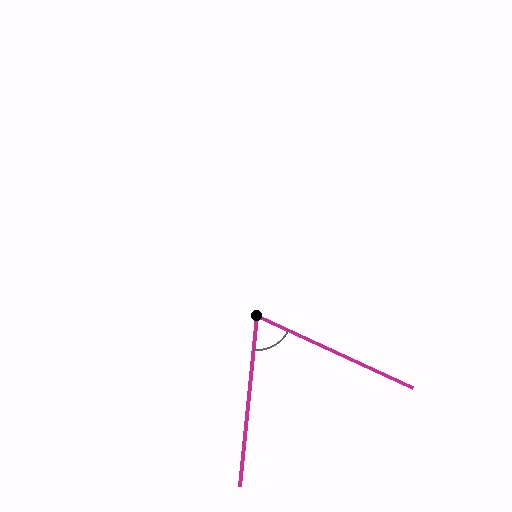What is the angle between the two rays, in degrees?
Approximately 71 degrees.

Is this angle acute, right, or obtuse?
It is acute.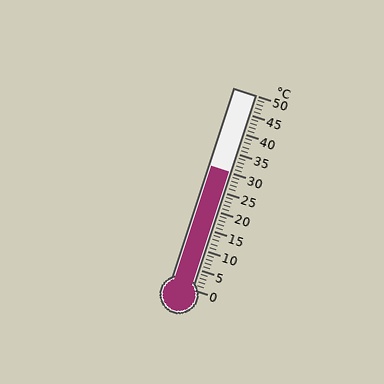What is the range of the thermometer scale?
The thermometer scale ranges from 0°C to 50°C.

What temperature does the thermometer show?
The thermometer shows approximately 30°C.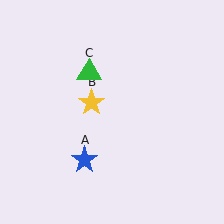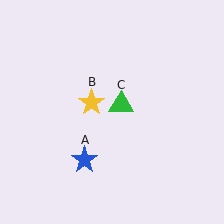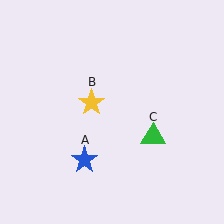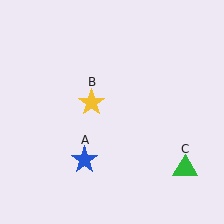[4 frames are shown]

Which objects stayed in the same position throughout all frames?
Blue star (object A) and yellow star (object B) remained stationary.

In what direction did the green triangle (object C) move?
The green triangle (object C) moved down and to the right.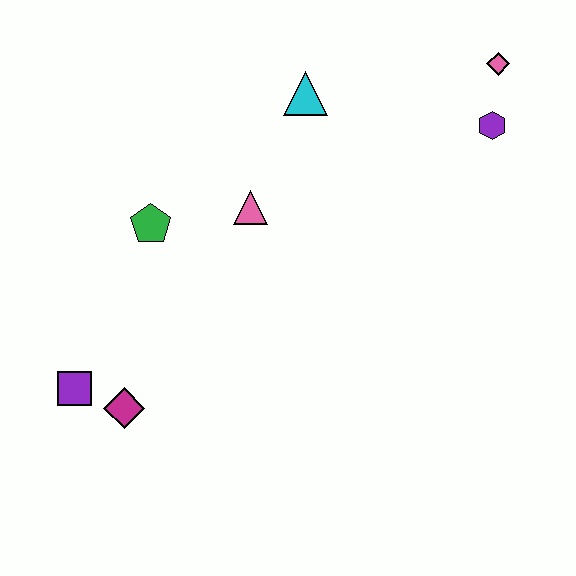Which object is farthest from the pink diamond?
The purple square is farthest from the pink diamond.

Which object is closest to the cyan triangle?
The pink triangle is closest to the cyan triangle.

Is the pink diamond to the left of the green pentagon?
No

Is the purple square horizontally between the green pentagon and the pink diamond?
No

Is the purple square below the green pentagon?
Yes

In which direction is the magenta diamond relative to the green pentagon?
The magenta diamond is below the green pentagon.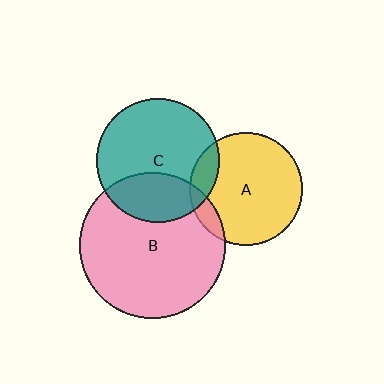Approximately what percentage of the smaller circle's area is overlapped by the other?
Approximately 15%.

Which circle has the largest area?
Circle B (pink).